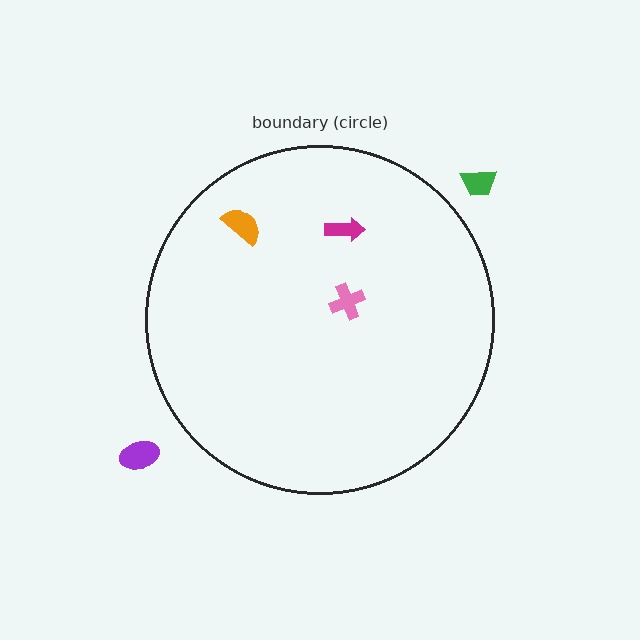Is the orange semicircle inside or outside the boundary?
Inside.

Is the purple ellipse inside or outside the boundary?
Outside.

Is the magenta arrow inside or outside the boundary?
Inside.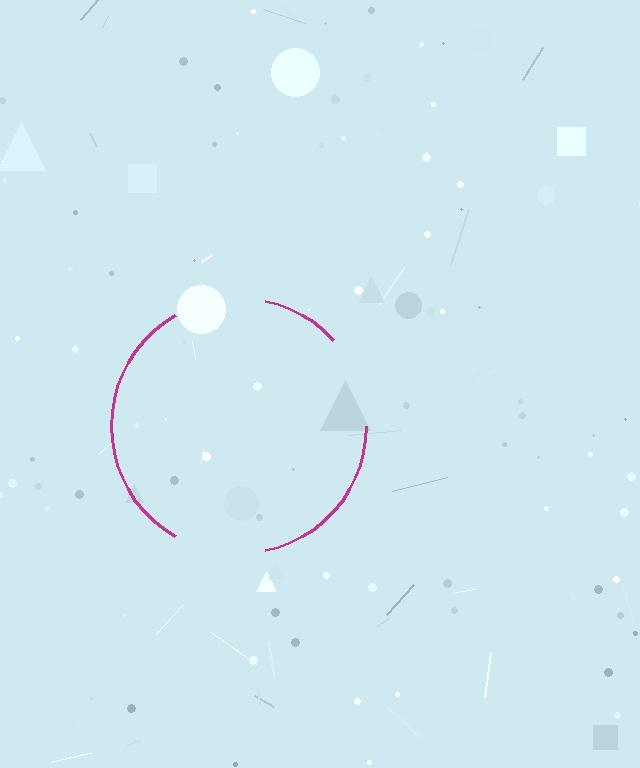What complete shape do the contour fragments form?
The contour fragments form a circle.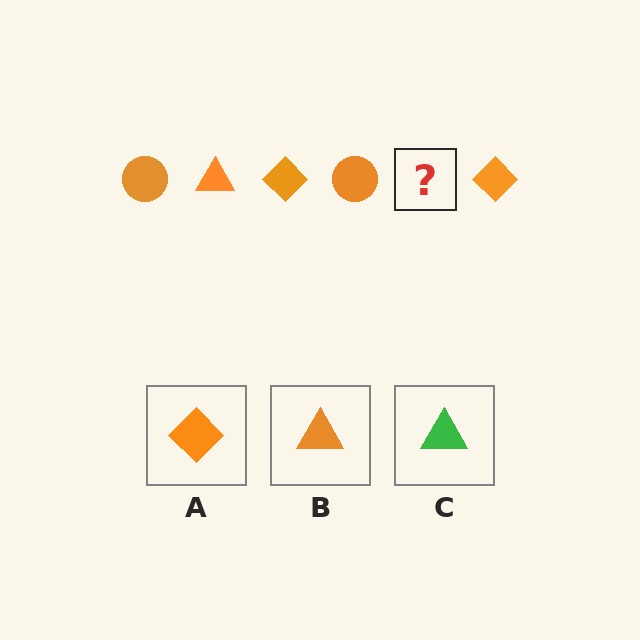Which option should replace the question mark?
Option B.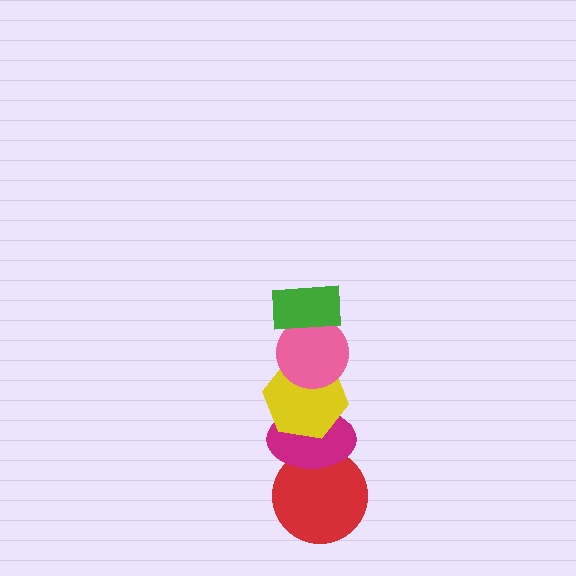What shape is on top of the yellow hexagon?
The pink circle is on top of the yellow hexagon.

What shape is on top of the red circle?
The magenta ellipse is on top of the red circle.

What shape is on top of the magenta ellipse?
The yellow hexagon is on top of the magenta ellipse.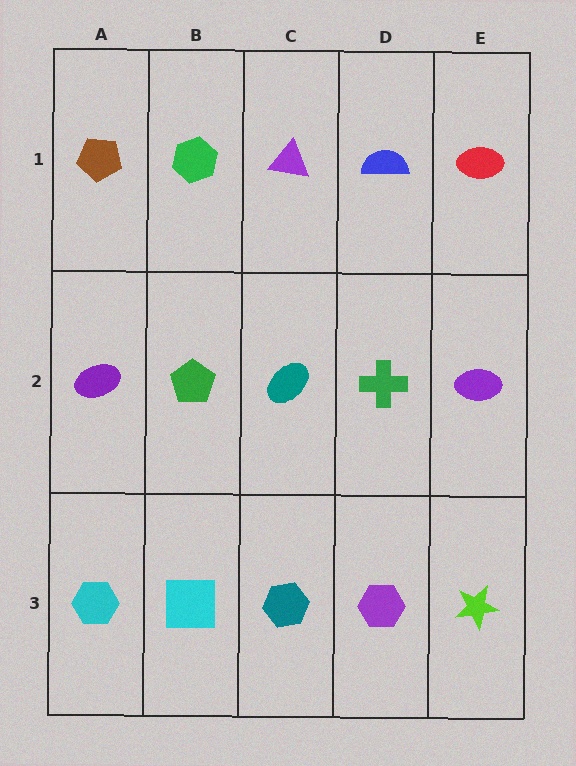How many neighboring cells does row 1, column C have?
3.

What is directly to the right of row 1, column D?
A red ellipse.